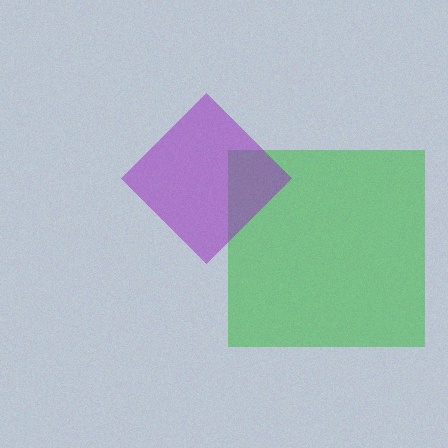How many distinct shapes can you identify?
There are 2 distinct shapes: a green square, a purple diamond.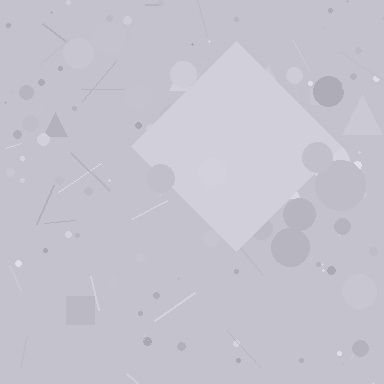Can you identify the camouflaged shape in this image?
The camouflaged shape is a diamond.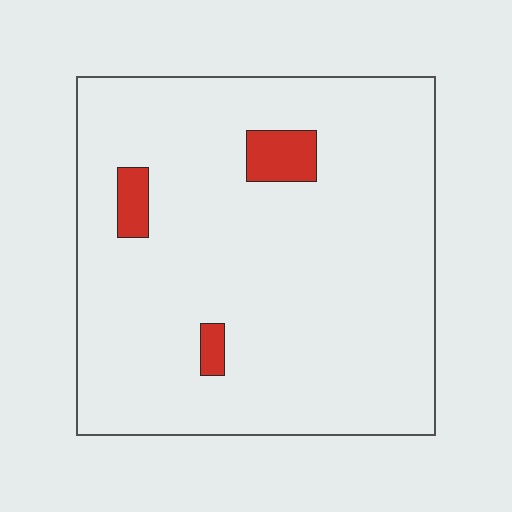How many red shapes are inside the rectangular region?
3.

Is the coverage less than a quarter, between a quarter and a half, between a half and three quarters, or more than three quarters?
Less than a quarter.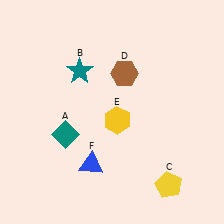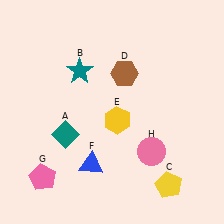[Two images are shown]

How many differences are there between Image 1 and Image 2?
There are 2 differences between the two images.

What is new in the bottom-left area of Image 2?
A pink pentagon (G) was added in the bottom-left area of Image 2.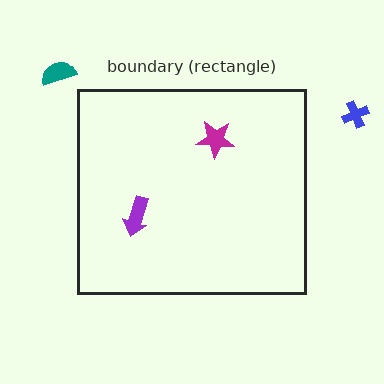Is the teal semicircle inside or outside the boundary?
Outside.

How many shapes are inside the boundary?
2 inside, 2 outside.